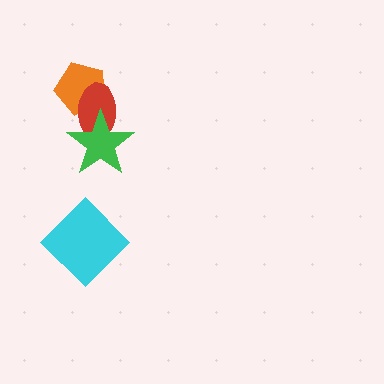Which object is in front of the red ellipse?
The green star is in front of the red ellipse.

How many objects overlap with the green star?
1 object overlaps with the green star.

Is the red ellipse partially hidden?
Yes, it is partially covered by another shape.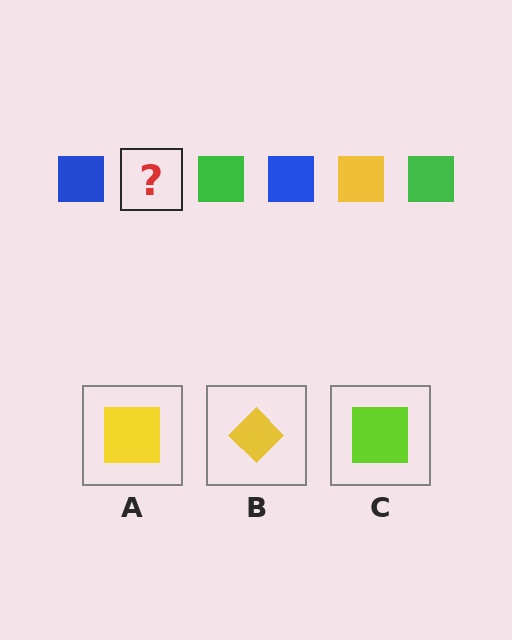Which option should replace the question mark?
Option A.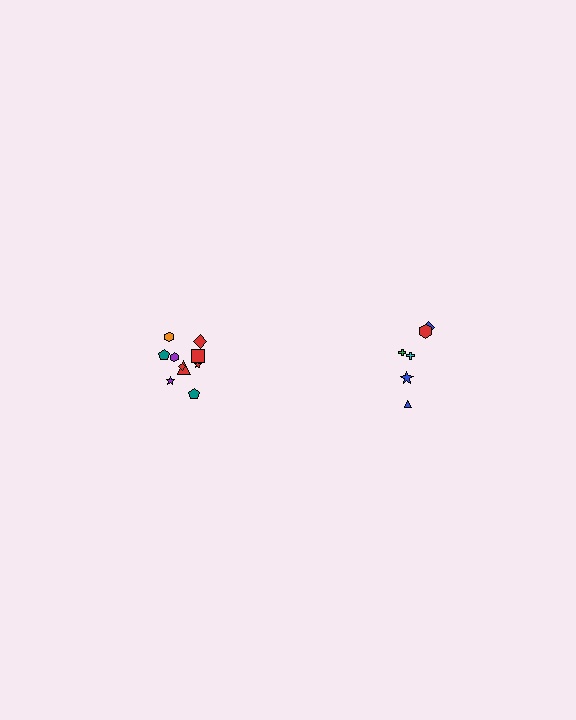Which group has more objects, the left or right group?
The left group.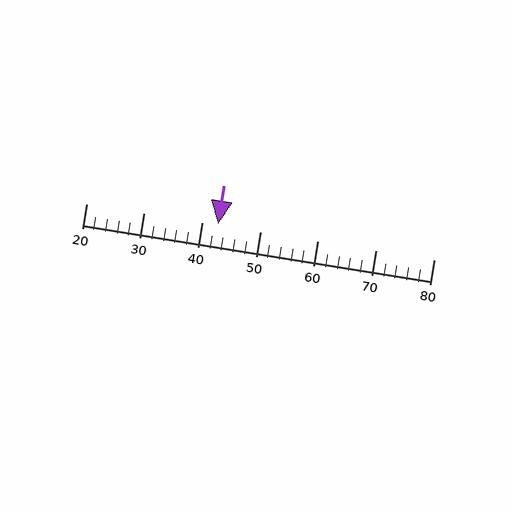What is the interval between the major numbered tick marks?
The major tick marks are spaced 10 units apart.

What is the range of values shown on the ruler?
The ruler shows values from 20 to 80.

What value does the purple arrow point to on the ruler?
The purple arrow points to approximately 43.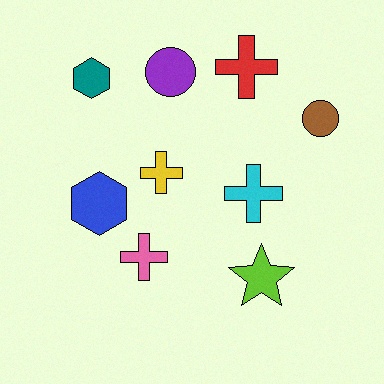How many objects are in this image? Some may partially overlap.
There are 9 objects.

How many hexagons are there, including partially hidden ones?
There are 2 hexagons.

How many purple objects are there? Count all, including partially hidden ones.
There is 1 purple object.